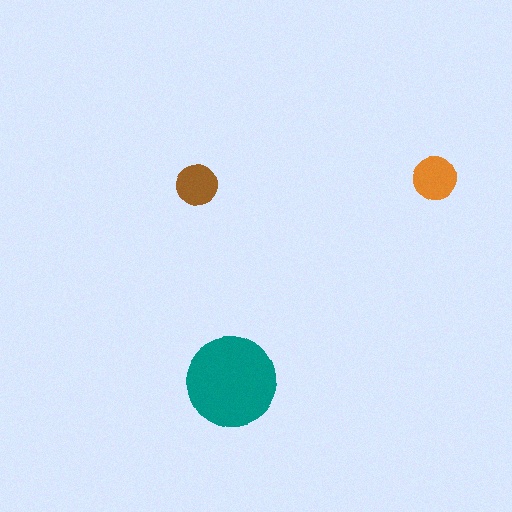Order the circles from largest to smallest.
the teal one, the orange one, the brown one.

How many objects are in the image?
There are 3 objects in the image.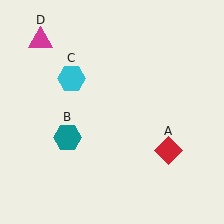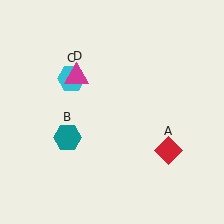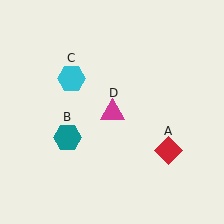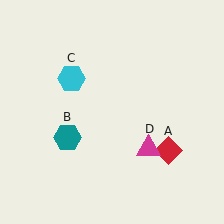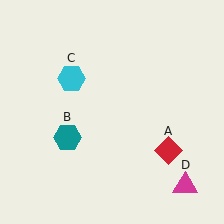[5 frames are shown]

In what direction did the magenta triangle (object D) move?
The magenta triangle (object D) moved down and to the right.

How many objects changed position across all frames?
1 object changed position: magenta triangle (object D).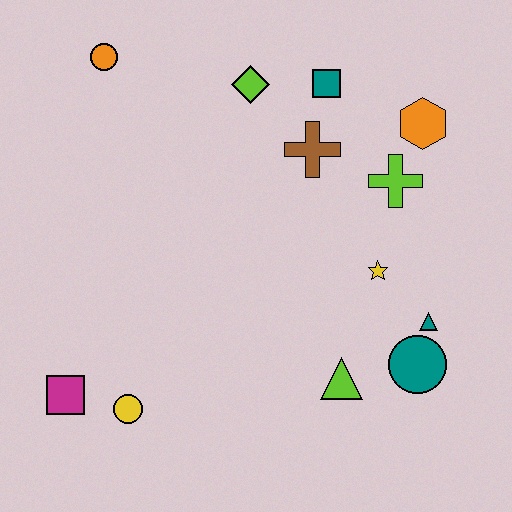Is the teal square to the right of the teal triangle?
No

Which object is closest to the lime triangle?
The teal circle is closest to the lime triangle.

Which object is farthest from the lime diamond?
The magenta square is farthest from the lime diamond.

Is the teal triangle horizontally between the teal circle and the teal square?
No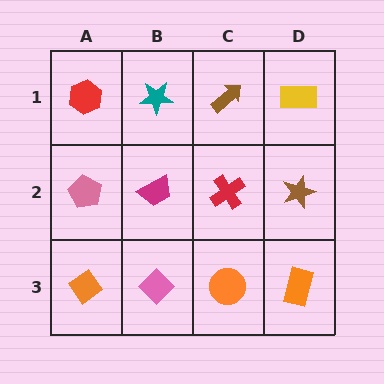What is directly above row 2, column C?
A brown arrow.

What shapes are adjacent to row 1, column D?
A brown star (row 2, column D), a brown arrow (row 1, column C).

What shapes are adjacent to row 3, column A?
A pink pentagon (row 2, column A), a pink diamond (row 3, column B).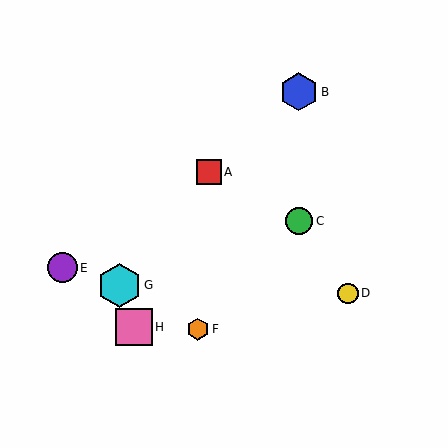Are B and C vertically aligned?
Yes, both are at x≈299.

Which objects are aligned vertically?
Objects B, C are aligned vertically.